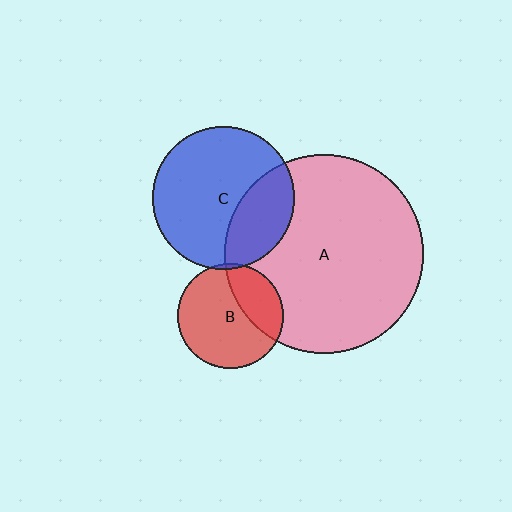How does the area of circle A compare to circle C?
Approximately 2.0 times.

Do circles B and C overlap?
Yes.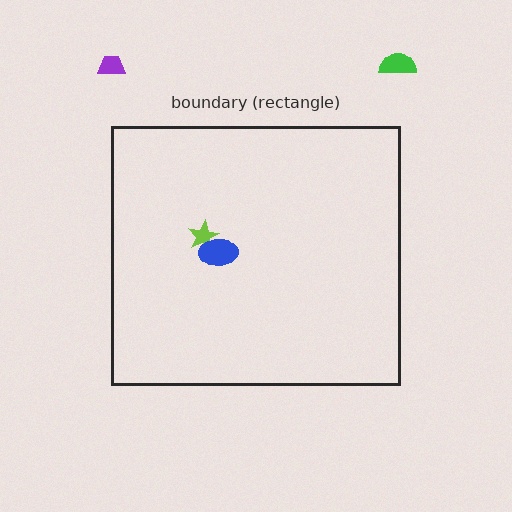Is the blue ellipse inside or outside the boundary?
Inside.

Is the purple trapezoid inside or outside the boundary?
Outside.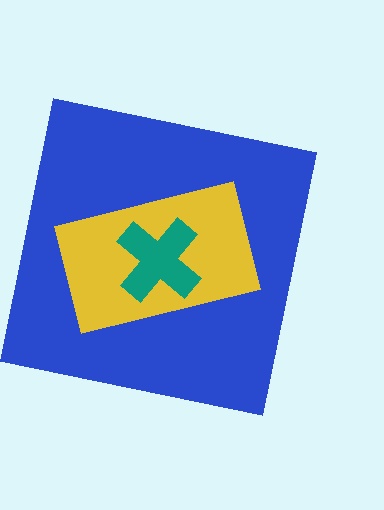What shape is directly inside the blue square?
The yellow rectangle.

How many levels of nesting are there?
3.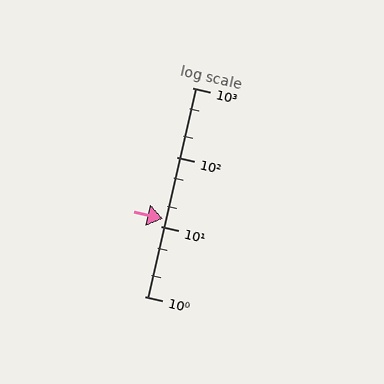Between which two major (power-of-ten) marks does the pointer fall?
The pointer is between 10 and 100.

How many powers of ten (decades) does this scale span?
The scale spans 3 decades, from 1 to 1000.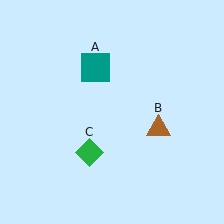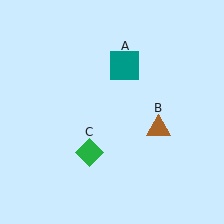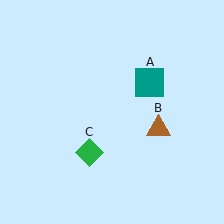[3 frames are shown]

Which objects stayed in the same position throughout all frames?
Brown triangle (object B) and green diamond (object C) remained stationary.